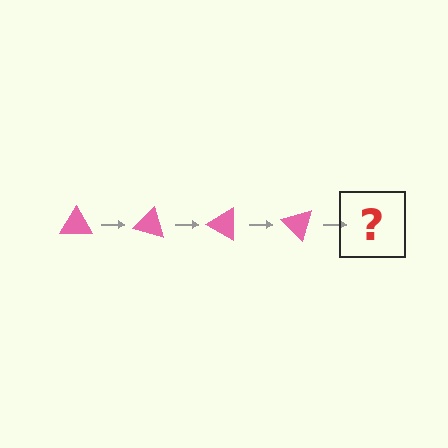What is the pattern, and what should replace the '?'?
The pattern is that the triangle rotates 15 degrees each step. The '?' should be a pink triangle rotated 60 degrees.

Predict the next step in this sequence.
The next step is a pink triangle rotated 60 degrees.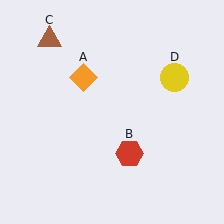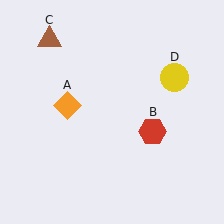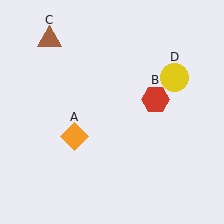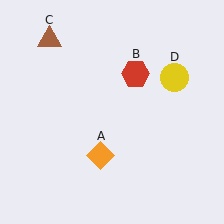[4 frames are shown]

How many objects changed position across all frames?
2 objects changed position: orange diamond (object A), red hexagon (object B).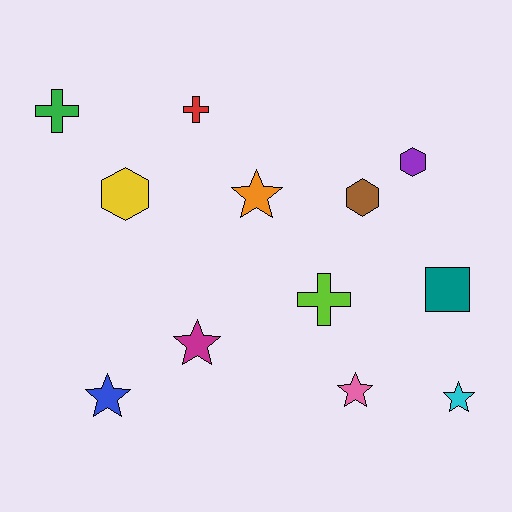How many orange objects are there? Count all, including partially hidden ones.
There is 1 orange object.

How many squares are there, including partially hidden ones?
There is 1 square.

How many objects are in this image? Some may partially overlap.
There are 12 objects.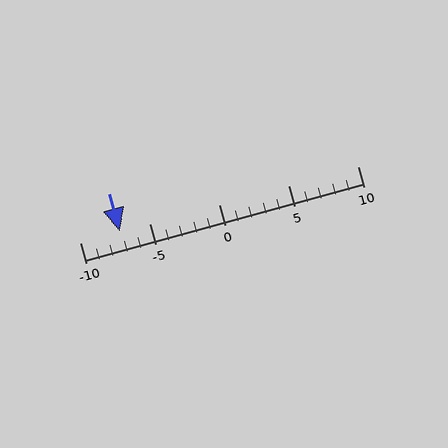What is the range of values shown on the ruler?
The ruler shows values from -10 to 10.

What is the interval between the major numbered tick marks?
The major tick marks are spaced 5 units apart.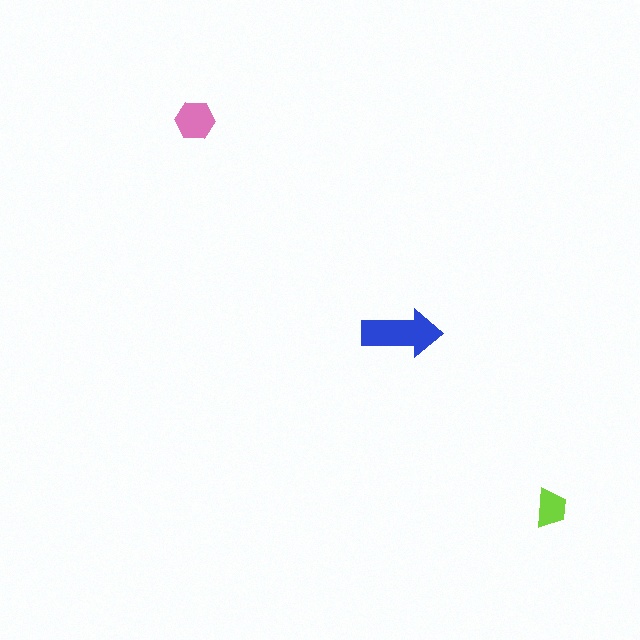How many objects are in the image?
There are 3 objects in the image.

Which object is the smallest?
The lime trapezoid.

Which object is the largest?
The blue arrow.